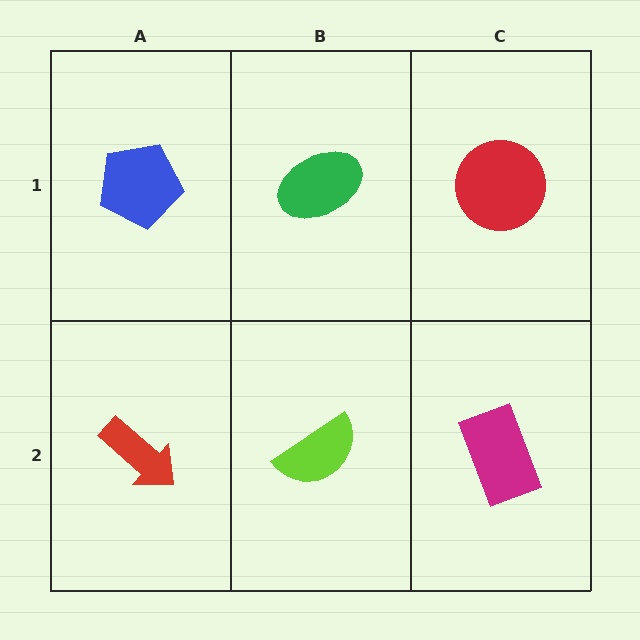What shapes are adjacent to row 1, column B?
A lime semicircle (row 2, column B), a blue pentagon (row 1, column A), a red circle (row 1, column C).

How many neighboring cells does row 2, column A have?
2.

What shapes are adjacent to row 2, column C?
A red circle (row 1, column C), a lime semicircle (row 2, column B).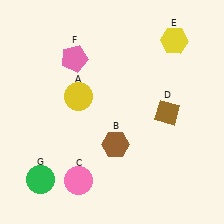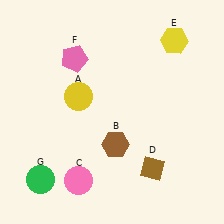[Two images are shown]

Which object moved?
The brown diamond (D) moved down.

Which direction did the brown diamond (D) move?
The brown diamond (D) moved down.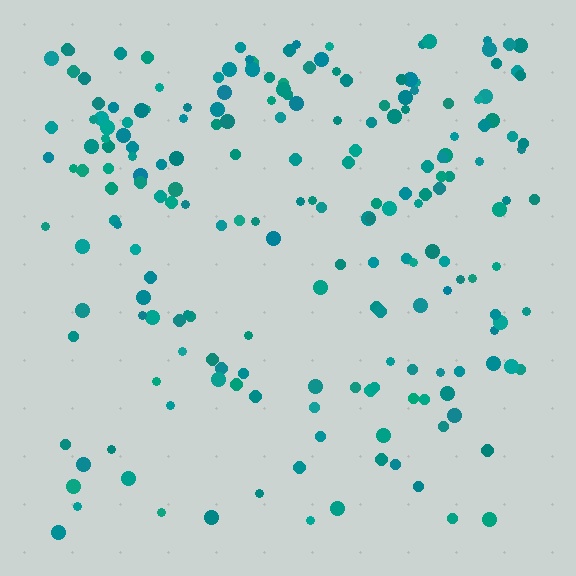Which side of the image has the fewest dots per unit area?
The bottom.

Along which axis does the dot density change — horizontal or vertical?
Vertical.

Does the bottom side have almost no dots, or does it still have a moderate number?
Still a moderate number, just noticeably fewer than the top.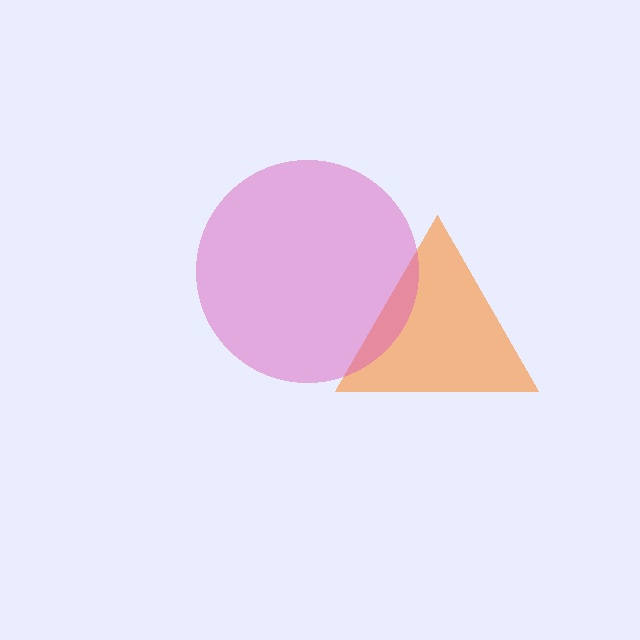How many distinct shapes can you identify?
There are 2 distinct shapes: an orange triangle, a pink circle.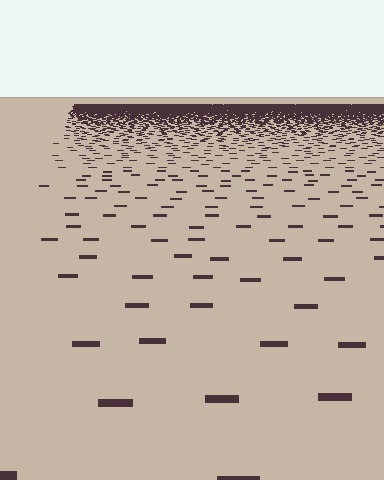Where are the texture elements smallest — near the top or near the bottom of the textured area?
Near the top.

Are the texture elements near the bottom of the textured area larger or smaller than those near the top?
Larger. Near the bottom, elements are closer to the viewer and appear at a bigger on-screen size.